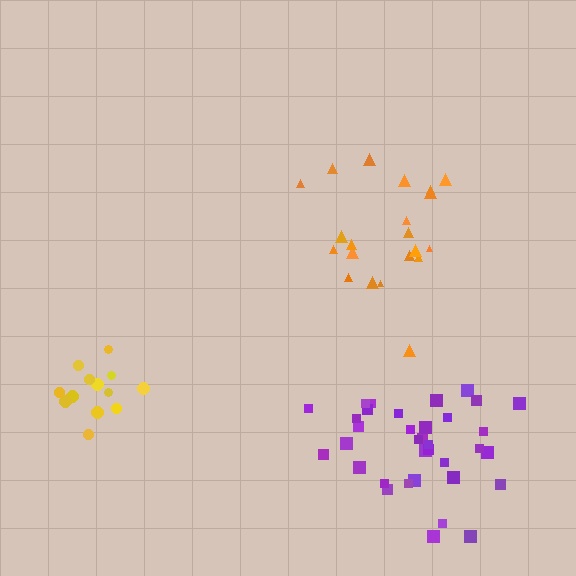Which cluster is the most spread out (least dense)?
Orange.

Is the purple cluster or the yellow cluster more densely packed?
Yellow.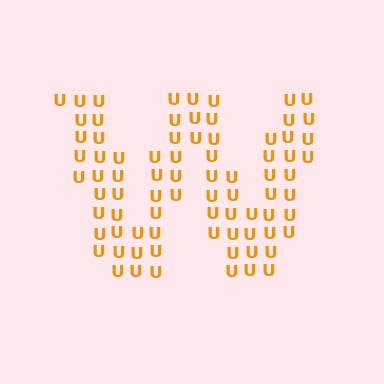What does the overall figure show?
The overall figure shows the letter W.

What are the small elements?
The small elements are letter U's.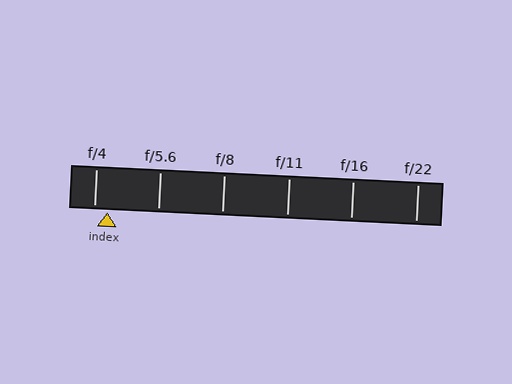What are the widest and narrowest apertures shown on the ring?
The widest aperture shown is f/4 and the narrowest is f/22.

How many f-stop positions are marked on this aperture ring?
There are 6 f-stop positions marked.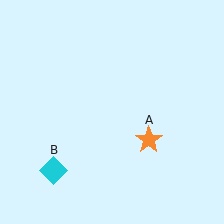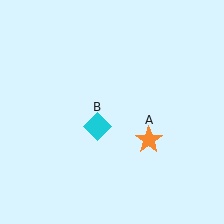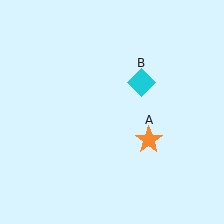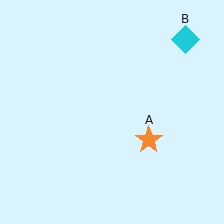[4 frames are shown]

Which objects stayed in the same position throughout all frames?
Orange star (object A) remained stationary.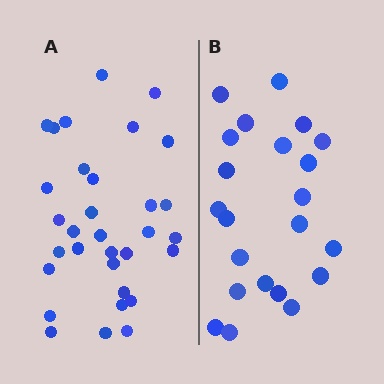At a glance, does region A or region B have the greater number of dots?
Region A (the left region) has more dots.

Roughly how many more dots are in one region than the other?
Region A has roughly 10 or so more dots than region B.